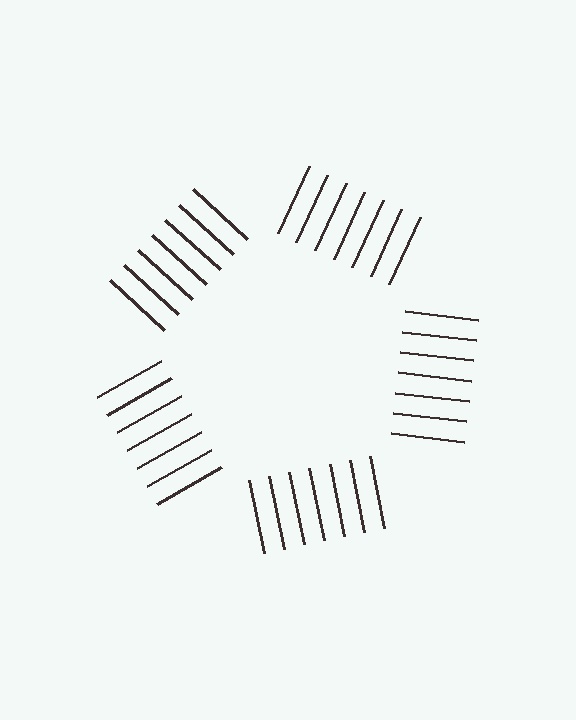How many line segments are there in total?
35 — 7 along each of the 5 edges.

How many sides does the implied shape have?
5 sides — the line-ends trace a pentagon.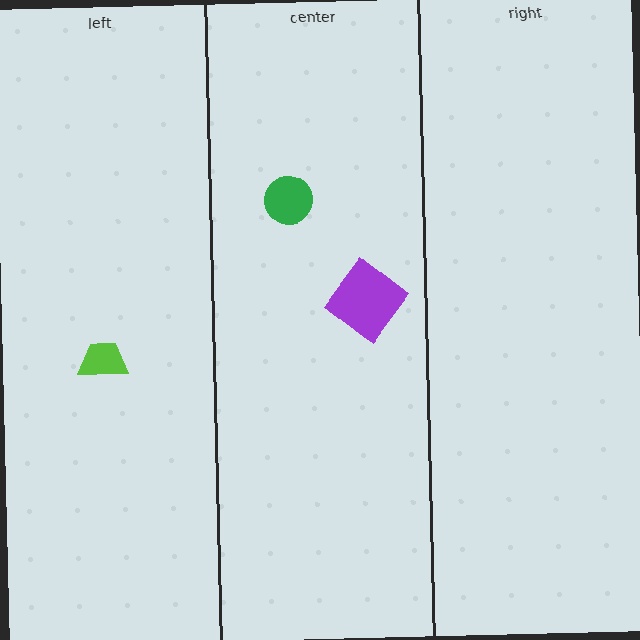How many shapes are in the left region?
1.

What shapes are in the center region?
The purple diamond, the green circle.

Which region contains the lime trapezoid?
The left region.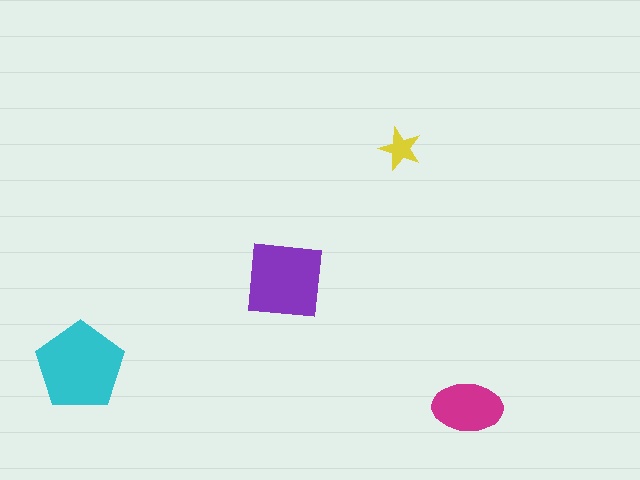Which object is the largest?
The cyan pentagon.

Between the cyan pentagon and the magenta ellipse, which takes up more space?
The cyan pentagon.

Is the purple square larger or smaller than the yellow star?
Larger.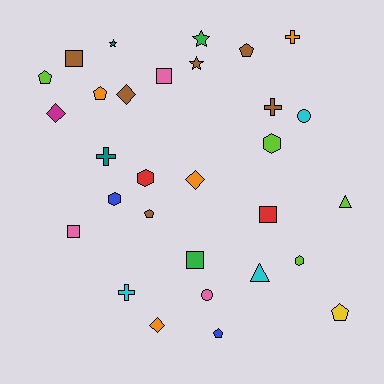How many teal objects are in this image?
There are 2 teal objects.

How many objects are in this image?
There are 30 objects.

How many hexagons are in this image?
There are 4 hexagons.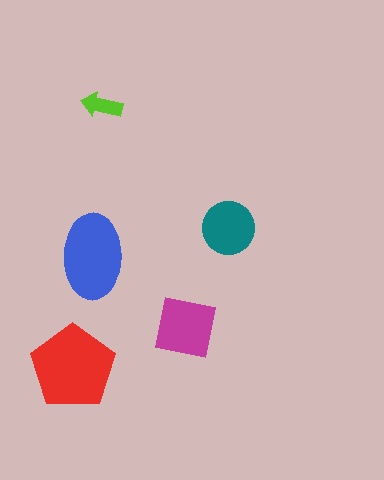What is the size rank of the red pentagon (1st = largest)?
1st.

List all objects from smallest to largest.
The lime arrow, the teal circle, the magenta square, the blue ellipse, the red pentagon.